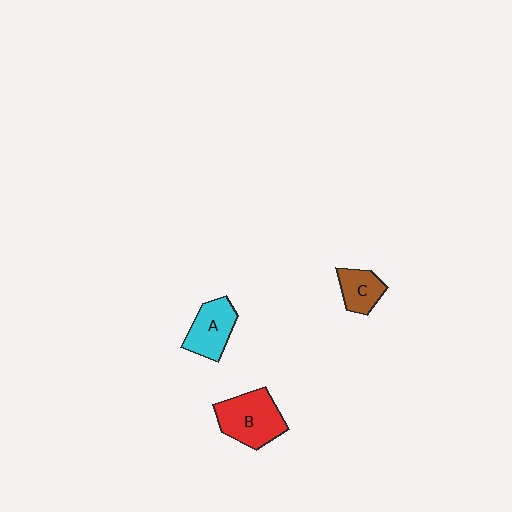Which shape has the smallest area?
Shape C (brown).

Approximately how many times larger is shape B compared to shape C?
Approximately 1.8 times.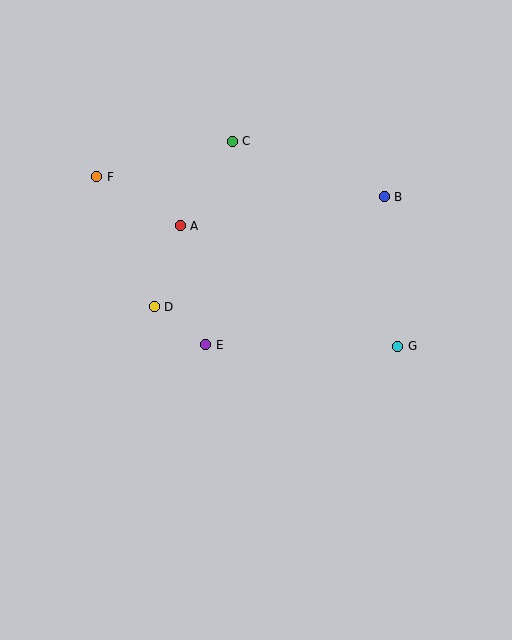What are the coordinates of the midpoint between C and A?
The midpoint between C and A is at (206, 184).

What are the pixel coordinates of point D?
Point D is at (154, 307).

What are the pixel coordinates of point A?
Point A is at (180, 226).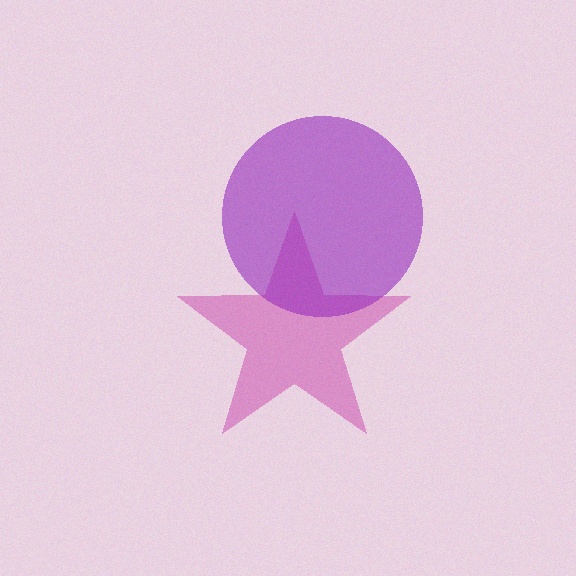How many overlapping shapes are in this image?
There are 2 overlapping shapes in the image.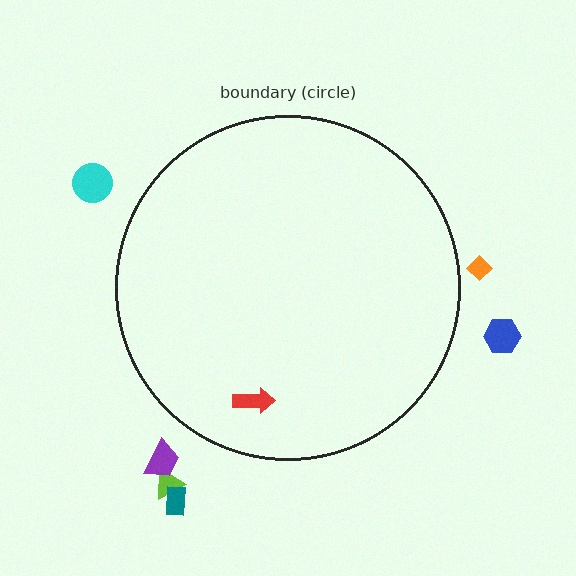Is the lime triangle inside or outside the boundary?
Outside.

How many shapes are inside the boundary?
1 inside, 6 outside.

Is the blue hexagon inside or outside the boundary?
Outside.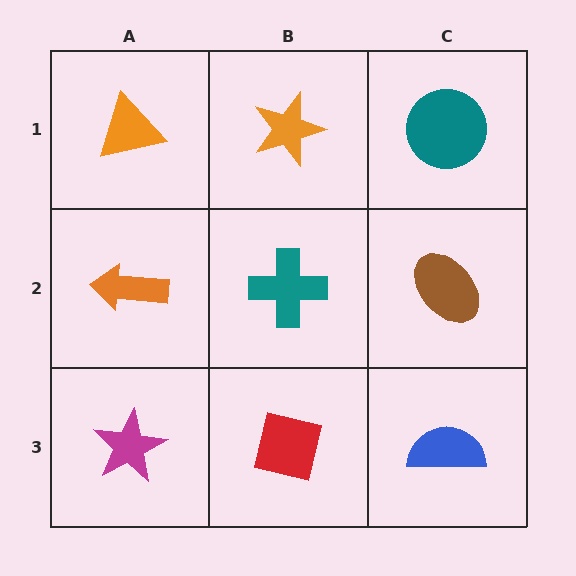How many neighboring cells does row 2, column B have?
4.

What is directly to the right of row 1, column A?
An orange star.